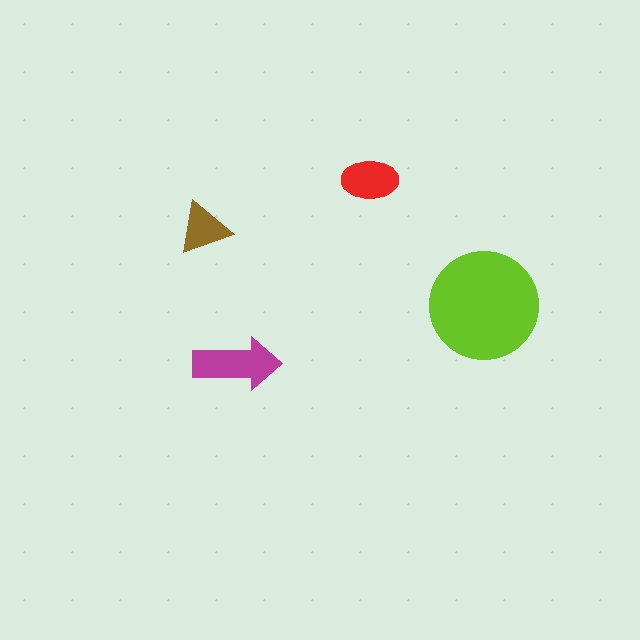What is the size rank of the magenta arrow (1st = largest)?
2nd.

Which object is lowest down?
The magenta arrow is bottommost.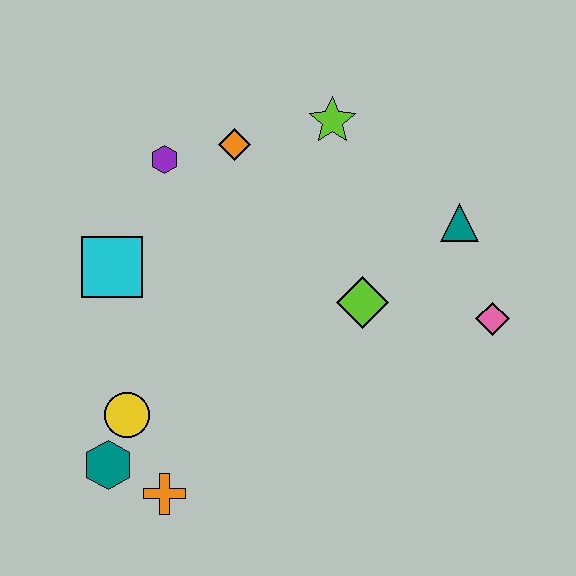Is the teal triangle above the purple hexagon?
No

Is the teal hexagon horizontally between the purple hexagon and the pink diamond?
No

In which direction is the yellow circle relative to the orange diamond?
The yellow circle is below the orange diamond.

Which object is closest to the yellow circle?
The teal hexagon is closest to the yellow circle.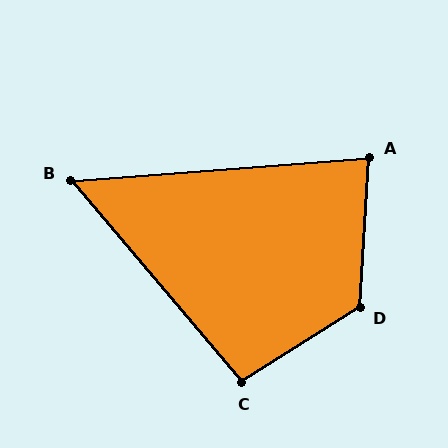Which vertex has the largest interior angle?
D, at approximately 126 degrees.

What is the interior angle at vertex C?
Approximately 98 degrees (obtuse).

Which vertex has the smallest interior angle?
B, at approximately 54 degrees.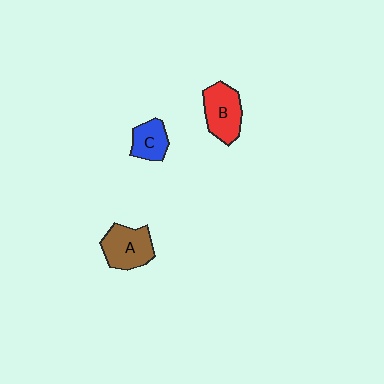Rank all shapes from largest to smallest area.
From largest to smallest: A (brown), B (red), C (blue).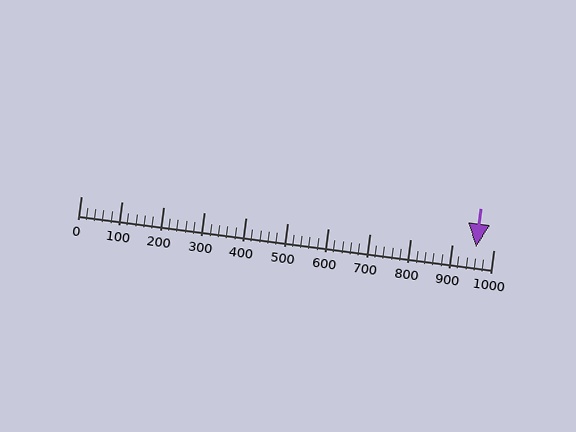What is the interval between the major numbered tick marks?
The major tick marks are spaced 100 units apart.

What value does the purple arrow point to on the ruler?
The purple arrow points to approximately 957.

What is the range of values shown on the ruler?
The ruler shows values from 0 to 1000.